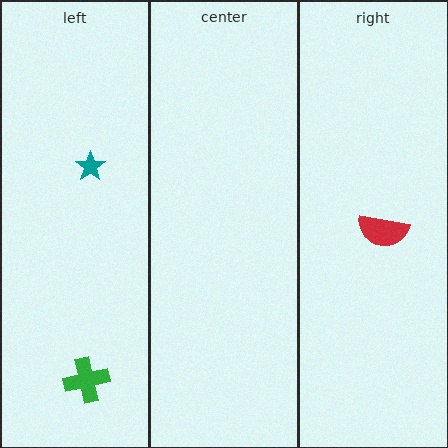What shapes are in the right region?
The red semicircle.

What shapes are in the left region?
The green cross, the teal star.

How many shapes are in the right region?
1.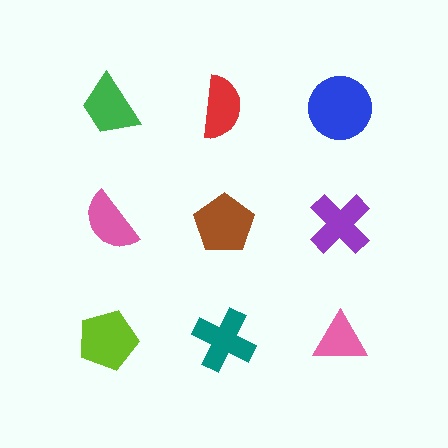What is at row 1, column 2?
A red semicircle.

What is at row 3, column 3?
A pink triangle.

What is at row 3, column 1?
A lime pentagon.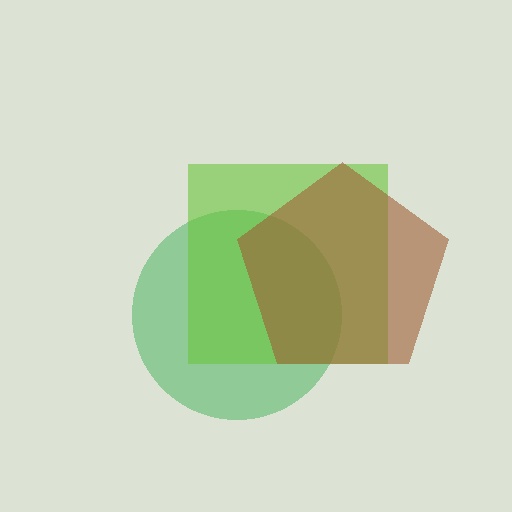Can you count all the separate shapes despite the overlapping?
Yes, there are 3 separate shapes.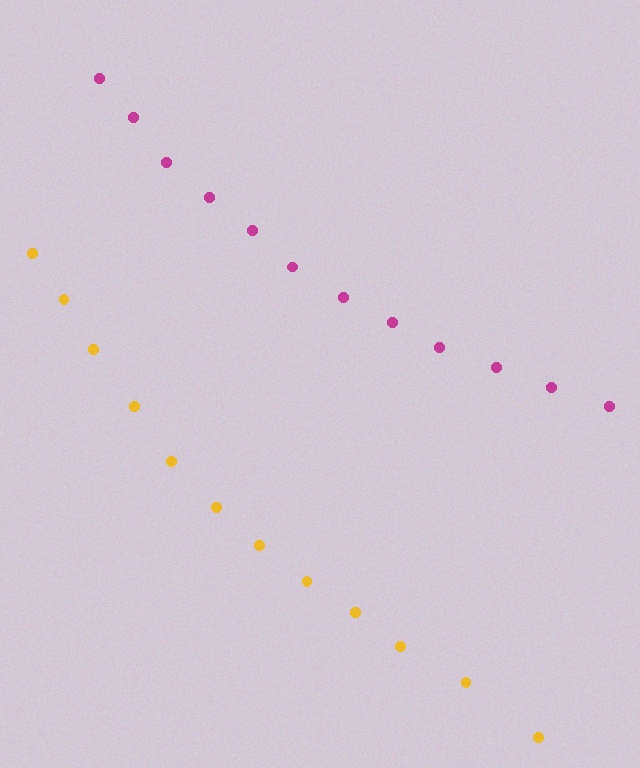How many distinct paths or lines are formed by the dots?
There are 2 distinct paths.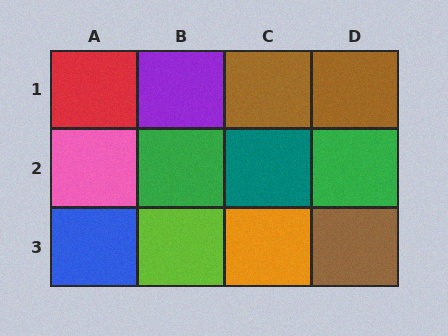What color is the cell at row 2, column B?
Green.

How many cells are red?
1 cell is red.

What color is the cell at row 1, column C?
Brown.